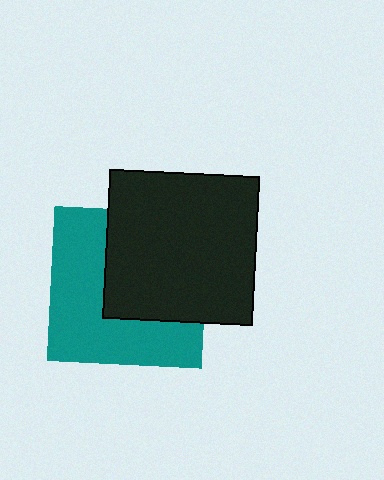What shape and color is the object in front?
The object in front is a black square.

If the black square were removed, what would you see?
You would see the complete teal square.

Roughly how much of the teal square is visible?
About half of it is visible (roughly 53%).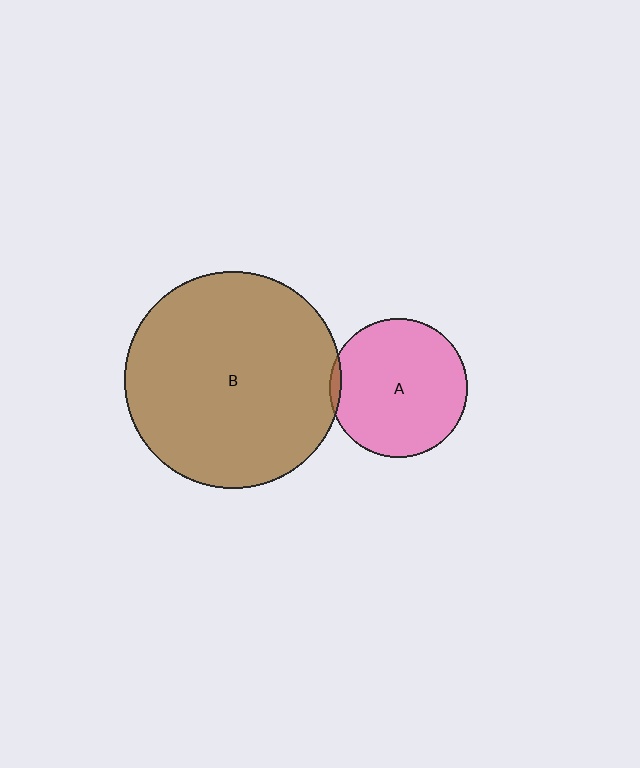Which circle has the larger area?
Circle B (brown).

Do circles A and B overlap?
Yes.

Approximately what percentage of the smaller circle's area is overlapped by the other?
Approximately 5%.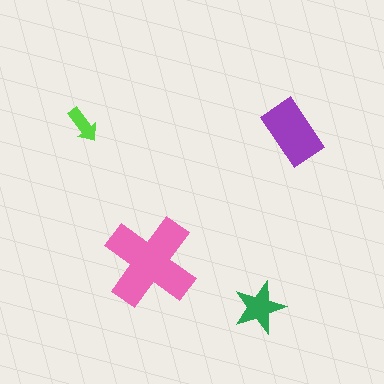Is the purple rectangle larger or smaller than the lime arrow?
Larger.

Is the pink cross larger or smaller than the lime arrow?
Larger.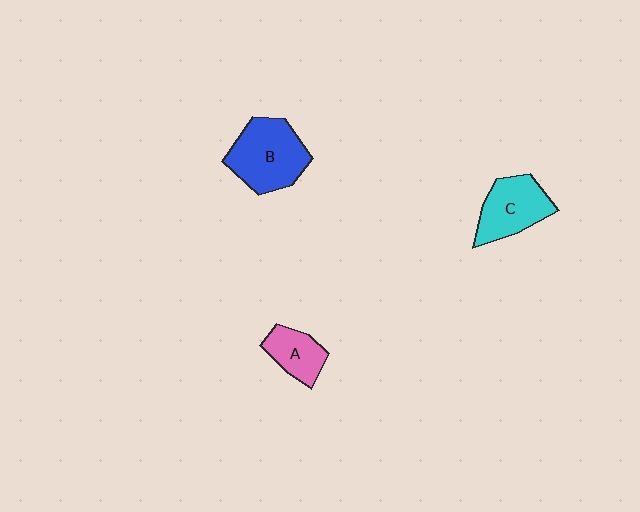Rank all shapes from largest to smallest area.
From largest to smallest: B (blue), C (cyan), A (pink).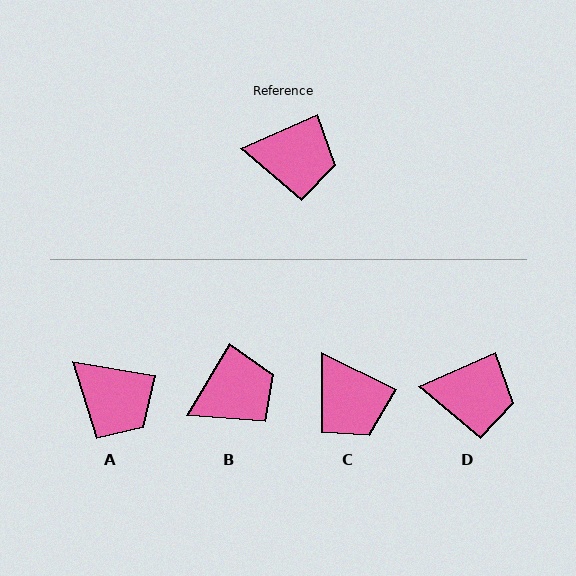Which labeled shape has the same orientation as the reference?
D.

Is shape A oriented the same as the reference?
No, it is off by about 33 degrees.